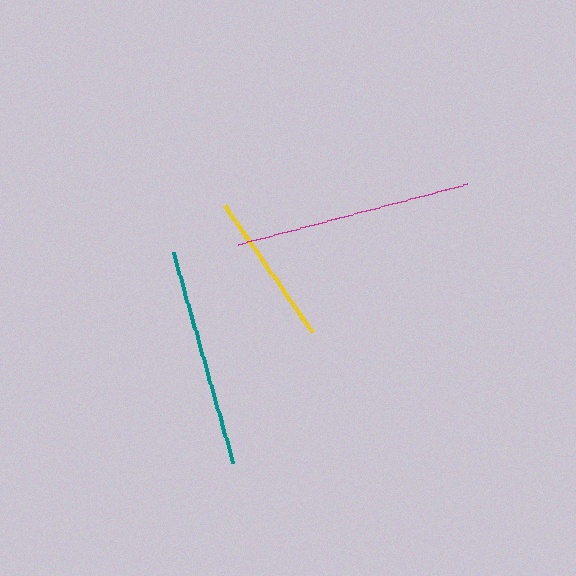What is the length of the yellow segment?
The yellow segment is approximately 154 pixels long.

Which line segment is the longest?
The magenta line is the longest at approximately 237 pixels.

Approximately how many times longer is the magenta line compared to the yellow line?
The magenta line is approximately 1.5 times the length of the yellow line.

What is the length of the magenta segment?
The magenta segment is approximately 237 pixels long.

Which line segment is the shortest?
The yellow line is the shortest at approximately 154 pixels.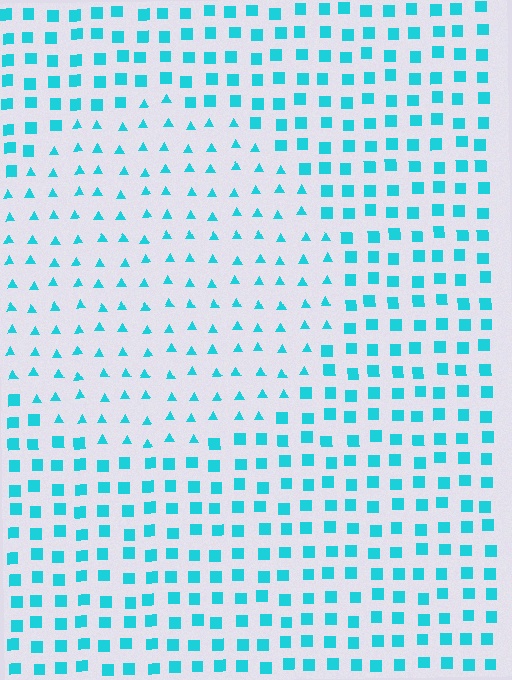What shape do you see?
I see a circle.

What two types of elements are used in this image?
The image uses triangles inside the circle region and squares outside it.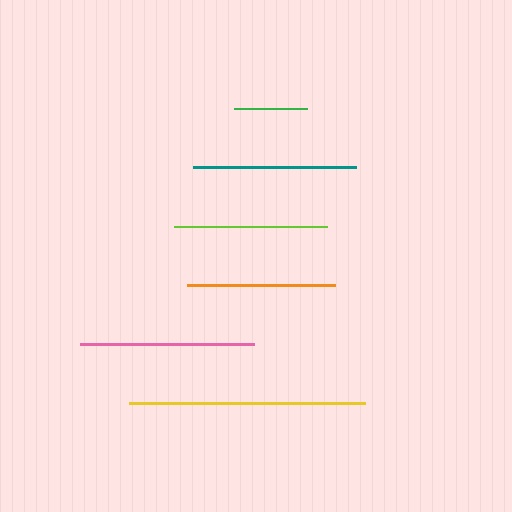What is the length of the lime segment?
The lime segment is approximately 153 pixels long.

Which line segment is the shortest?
The green line is the shortest at approximately 73 pixels.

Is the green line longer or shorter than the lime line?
The lime line is longer than the green line.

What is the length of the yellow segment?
The yellow segment is approximately 236 pixels long.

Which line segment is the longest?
The yellow line is the longest at approximately 236 pixels.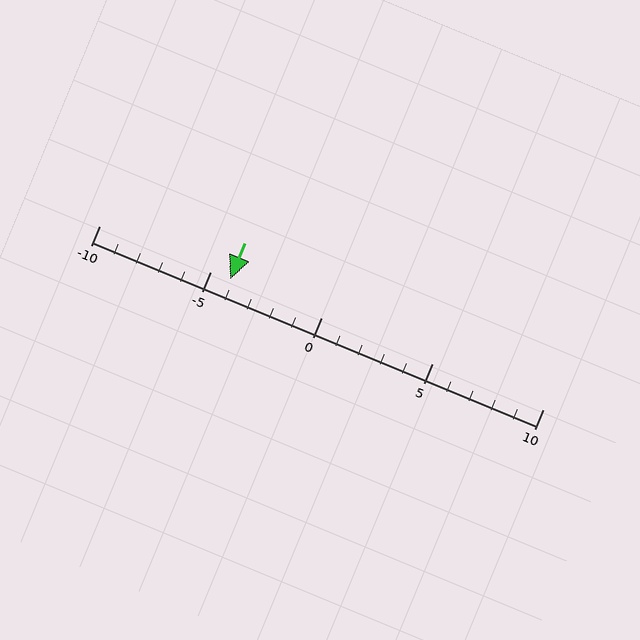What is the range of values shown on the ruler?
The ruler shows values from -10 to 10.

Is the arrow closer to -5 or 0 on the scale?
The arrow is closer to -5.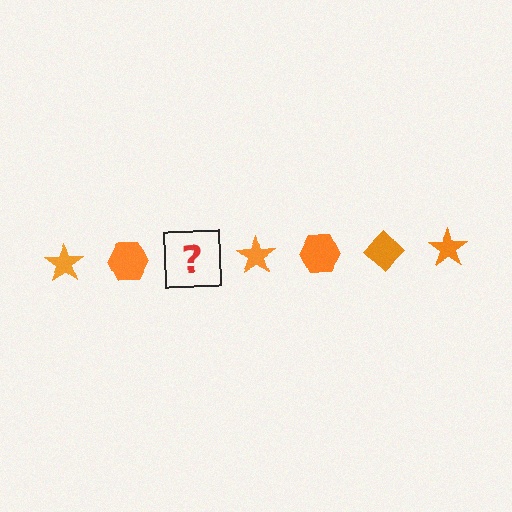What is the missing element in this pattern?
The missing element is an orange diamond.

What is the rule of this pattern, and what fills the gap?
The rule is that the pattern cycles through star, hexagon, diamond shapes in orange. The gap should be filled with an orange diamond.